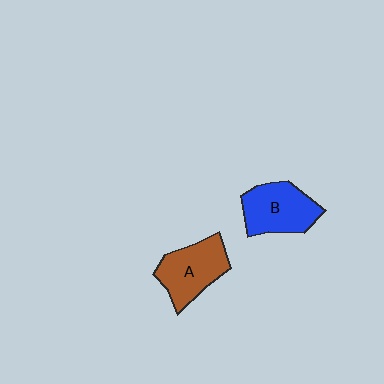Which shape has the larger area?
Shape B (blue).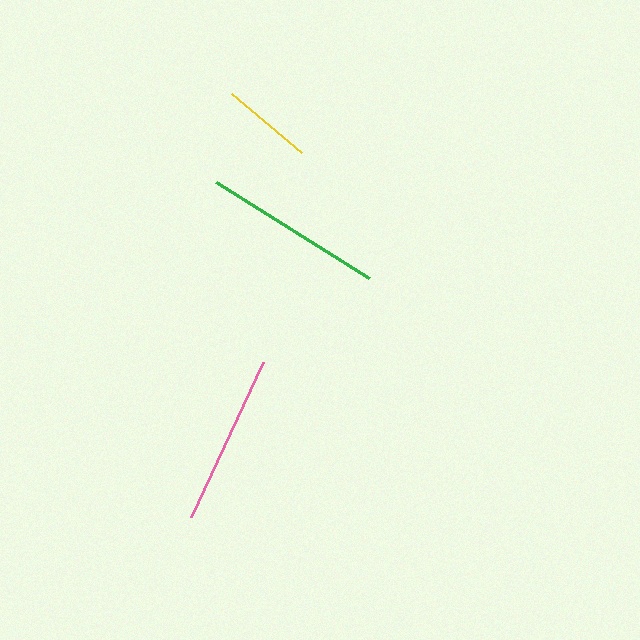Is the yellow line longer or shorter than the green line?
The green line is longer than the yellow line.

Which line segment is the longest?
The green line is the longest at approximately 181 pixels.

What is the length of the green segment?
The green segment is approximately 181 pixels long.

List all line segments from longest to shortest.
From longest to shortest: green, pink, yellow.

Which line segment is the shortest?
The yellow line is the shortest at approximately 92 pixels.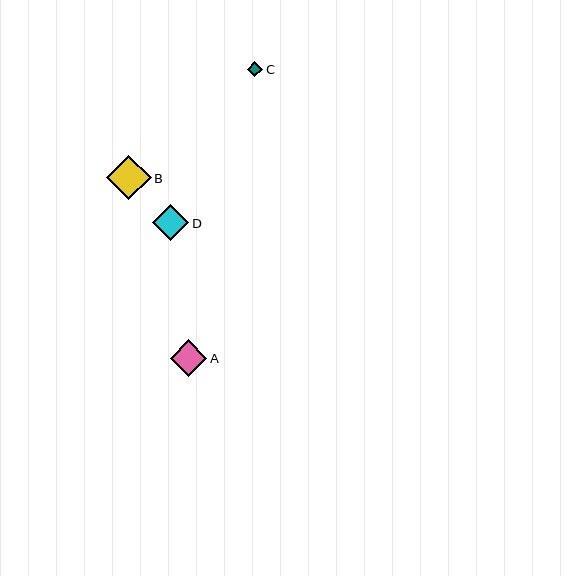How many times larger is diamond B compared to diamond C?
Diamond B is approximately 2.8 times the size of diamond C.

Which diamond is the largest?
Diamond B is the largest with a size of approximately 44 pixels.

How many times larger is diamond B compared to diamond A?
Diamond B is approximately 1.2 times the size of diamond A.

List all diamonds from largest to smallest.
From largest to smallest: B, A, D, C.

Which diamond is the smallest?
Diamond C is the smallest with a size of approximately 16 pixels.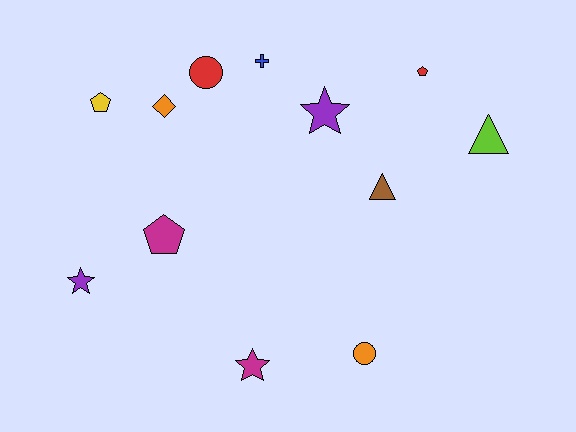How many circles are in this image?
There are 2 circles.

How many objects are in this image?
There are 12 objects.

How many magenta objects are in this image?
There are 2 magenta objects.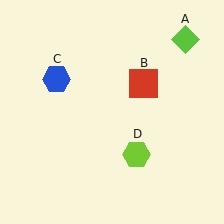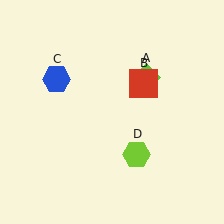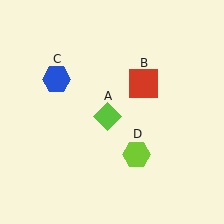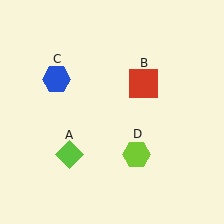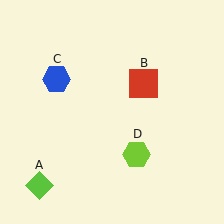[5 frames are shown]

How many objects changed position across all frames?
1 object changed position: lime diamond (object A).